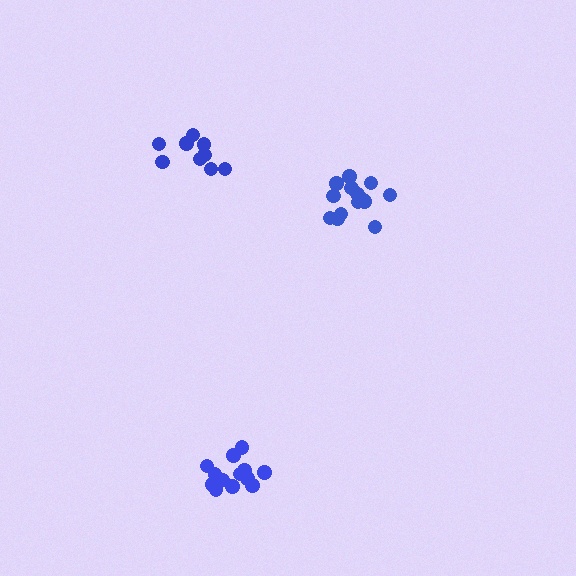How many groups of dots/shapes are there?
There are 3 groups.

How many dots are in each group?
Group 1: 13 dots, Group 2: 14 dots, Group 3: 9 dots (36 total).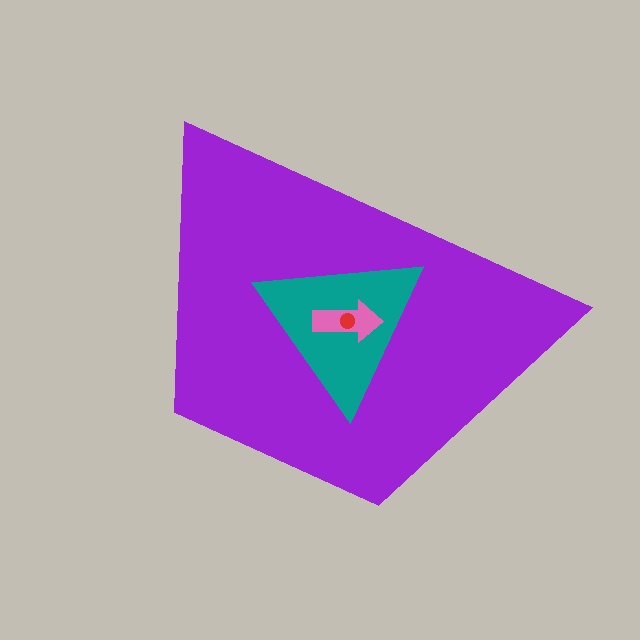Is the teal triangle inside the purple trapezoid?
Yes.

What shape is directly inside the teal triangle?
The pink arrow.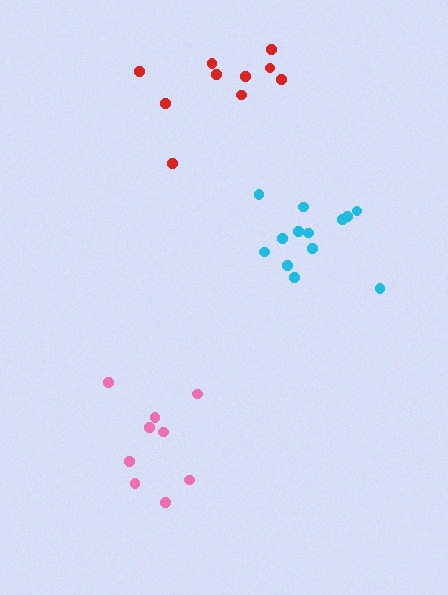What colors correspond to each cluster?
The clusters are colored: cyan, red, pink.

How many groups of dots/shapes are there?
There are 3 groups.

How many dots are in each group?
Group 1: 13 dots, Group 2: 10 dots, Group 3: 9 dots (32 total).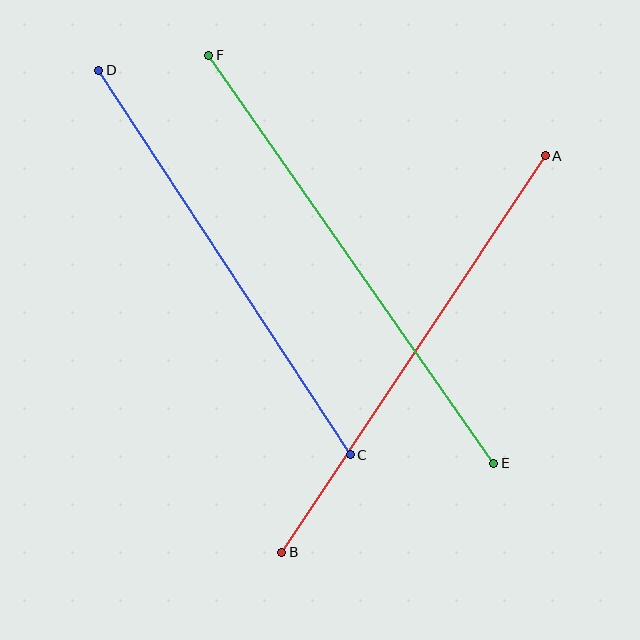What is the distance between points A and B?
The distance is approximately 476 pixels.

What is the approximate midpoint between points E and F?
The midpoint is at approximately (351, 259) pixels.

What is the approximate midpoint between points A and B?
The midpoint is at approximately (414, 354) pixels.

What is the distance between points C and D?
The distance is approximately 460 pixels.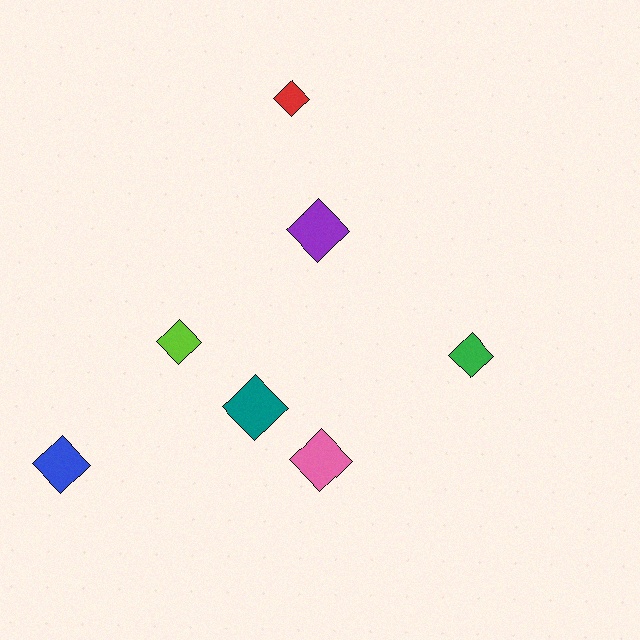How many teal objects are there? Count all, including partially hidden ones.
There is 1 teal object.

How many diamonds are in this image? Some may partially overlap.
There are 7 diamonds.